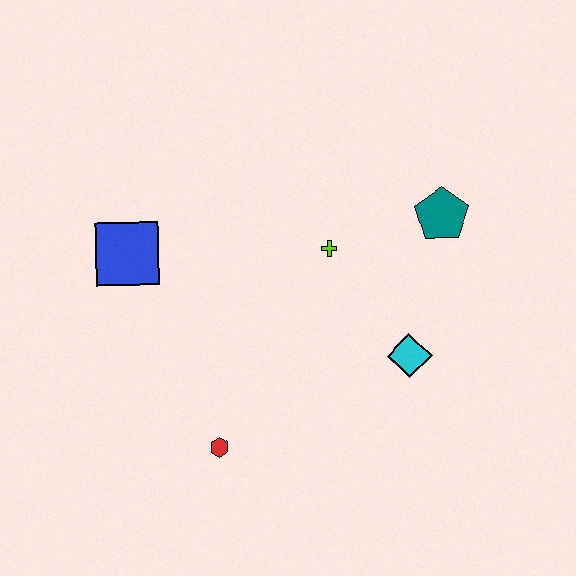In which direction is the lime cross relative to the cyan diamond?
The lime cross is above the cyan diamond.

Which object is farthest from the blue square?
The teal pentagon is farthest from the blue square.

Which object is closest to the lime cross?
The teal pentagon is closest to the lime cross.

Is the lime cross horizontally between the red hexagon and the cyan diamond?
Yes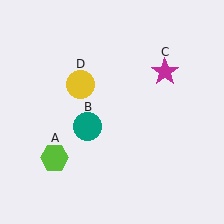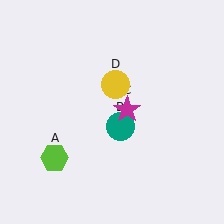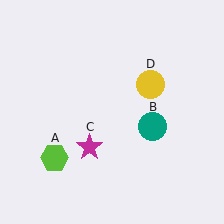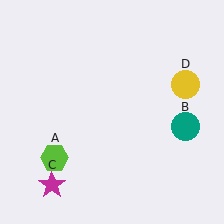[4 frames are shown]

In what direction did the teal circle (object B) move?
The teal circle (object B) moved right.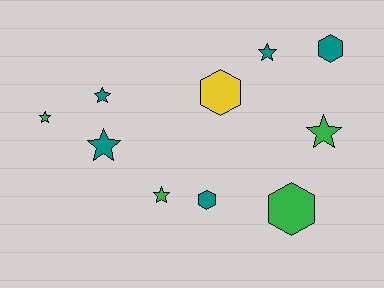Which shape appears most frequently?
Star, with 6 objects.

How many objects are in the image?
There are 10 objects.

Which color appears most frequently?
Teal, with 5 objects.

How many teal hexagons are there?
There are 2 teal hexagons.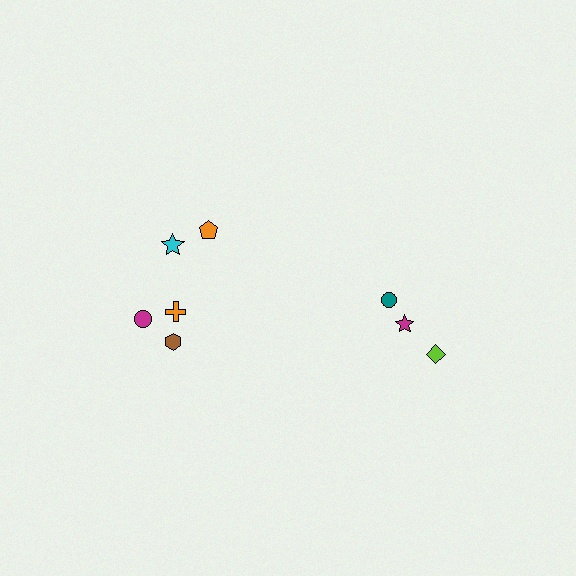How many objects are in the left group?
There are 5 objects.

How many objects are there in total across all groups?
There are 8 objects.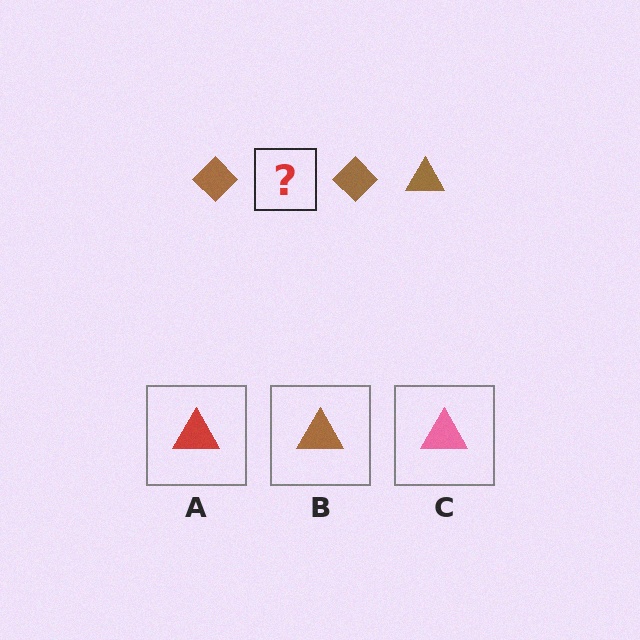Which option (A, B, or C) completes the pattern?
B.